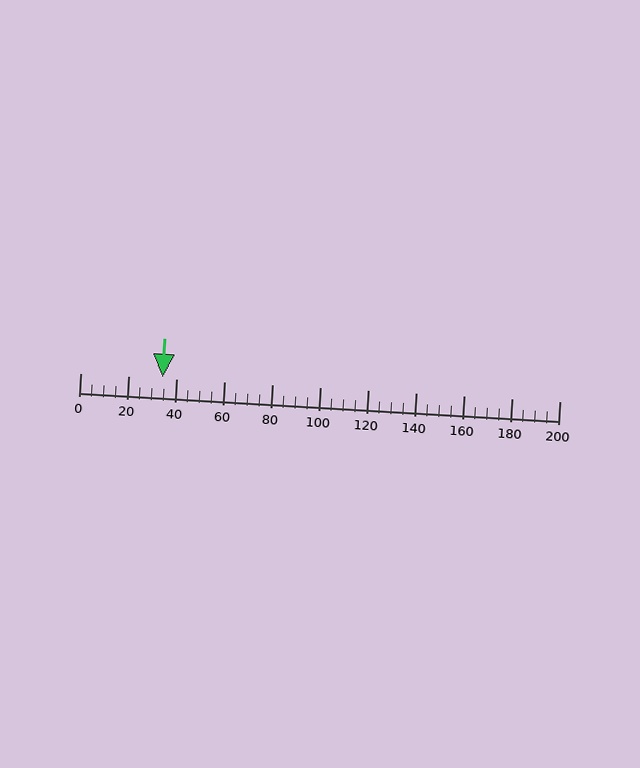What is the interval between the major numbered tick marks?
The major tick marks are spaced 20 units apart.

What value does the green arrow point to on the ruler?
The green arrow points to approximately 34.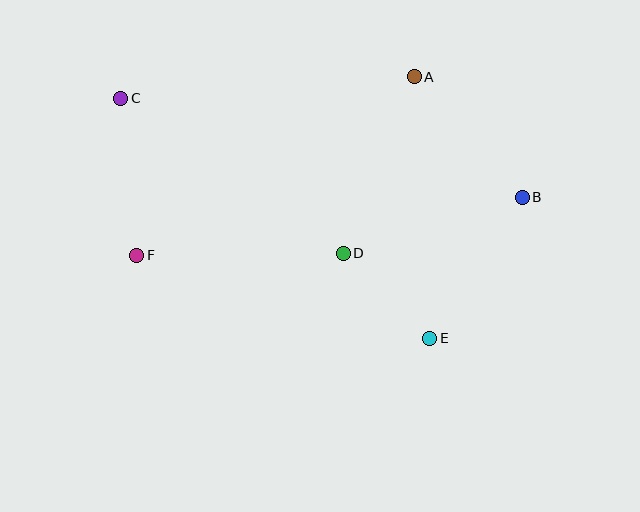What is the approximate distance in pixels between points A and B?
The distance between A and B is approximately 162 pixels.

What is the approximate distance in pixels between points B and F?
The distance between B and F is approximately 390 pixels.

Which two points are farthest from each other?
Points B and C are farthest from each other.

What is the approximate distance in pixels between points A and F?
The distance between A and F is approximately 330 pixels.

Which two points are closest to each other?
Points D and E are closest to each other.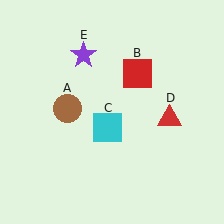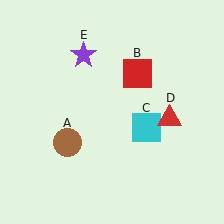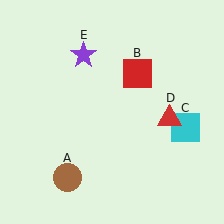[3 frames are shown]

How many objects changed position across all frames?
2 objects changed position: brown circle (object A), cyan square (object C).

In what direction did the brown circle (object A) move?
The brown circle (object A) moved down.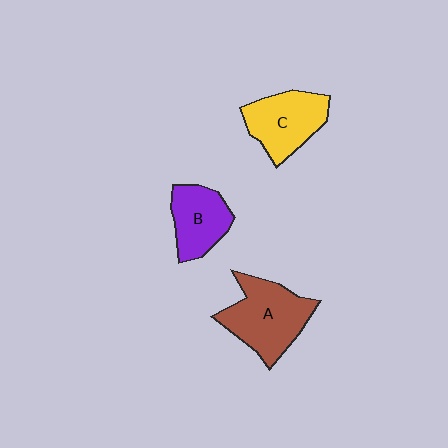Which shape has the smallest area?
Shape B (purple).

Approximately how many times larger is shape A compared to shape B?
Approximately 1.5 times.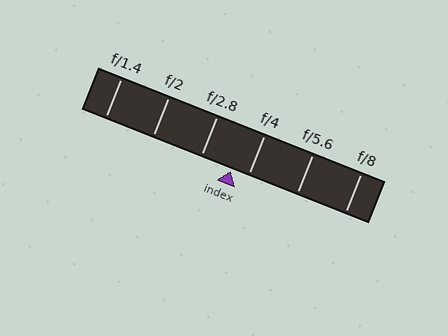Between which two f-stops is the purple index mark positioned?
The index mark is between f/2.8 and f/4.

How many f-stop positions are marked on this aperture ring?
There are 6 f-stop positions marked.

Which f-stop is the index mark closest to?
The index mark is closest to f/4.